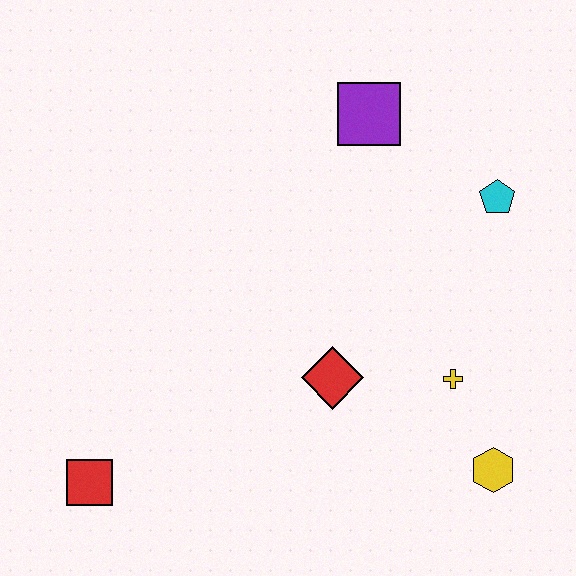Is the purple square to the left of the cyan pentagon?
Yes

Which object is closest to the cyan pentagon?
The purple square is closest to the cyan pentagon.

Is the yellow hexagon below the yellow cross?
Yes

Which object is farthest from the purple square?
The red square is farthest from the purple square.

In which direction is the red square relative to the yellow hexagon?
The red square is to the left of the yellow hexagon.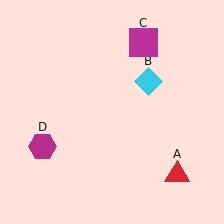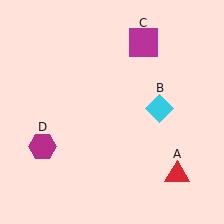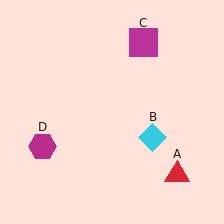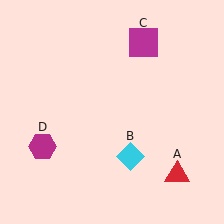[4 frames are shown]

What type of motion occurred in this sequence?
The cyan diamond (object B) rotated clockwise around the center of the scene.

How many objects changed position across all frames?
1 object changed position: cyan diamond (object B).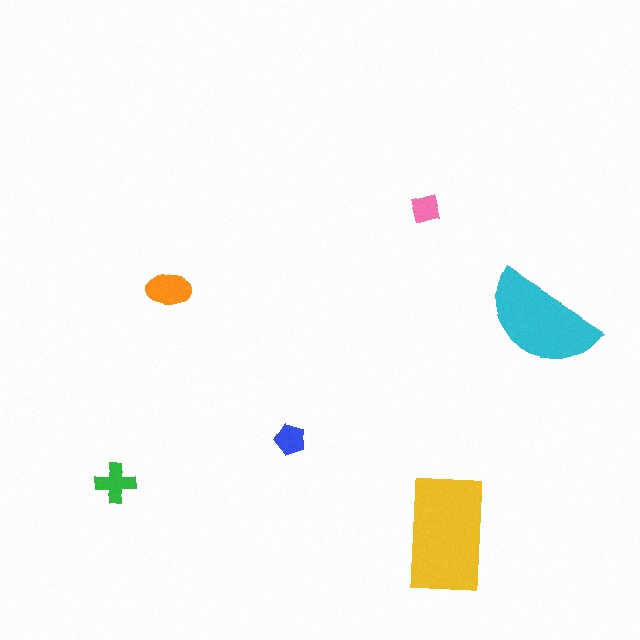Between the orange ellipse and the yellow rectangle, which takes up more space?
The yellow rectangle.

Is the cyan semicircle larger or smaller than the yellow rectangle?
Smaller.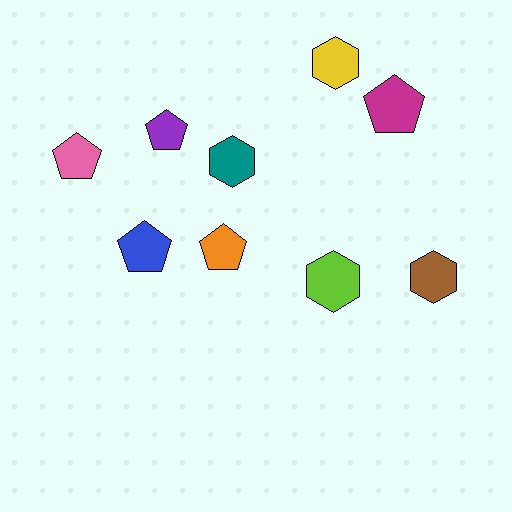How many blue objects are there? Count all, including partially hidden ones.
There is 1 blue object.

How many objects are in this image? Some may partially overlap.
There are 9 objects.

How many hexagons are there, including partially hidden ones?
There are 4 hexagons.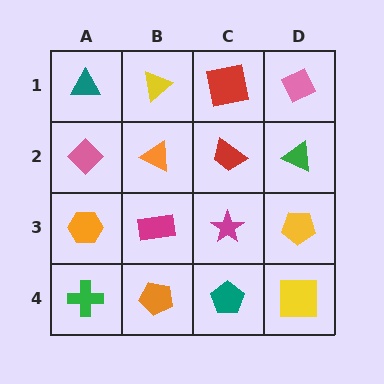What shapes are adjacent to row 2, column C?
A red square (row 1, column C), a magenta star (row 3, column C), an orange triangle (row 2, column B), a green triangle (row 2, column D).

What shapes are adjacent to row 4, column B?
A magenta rectangle (row 3, column B), a green cross (row 4, column A), a teal pentagon (row 4, column C).